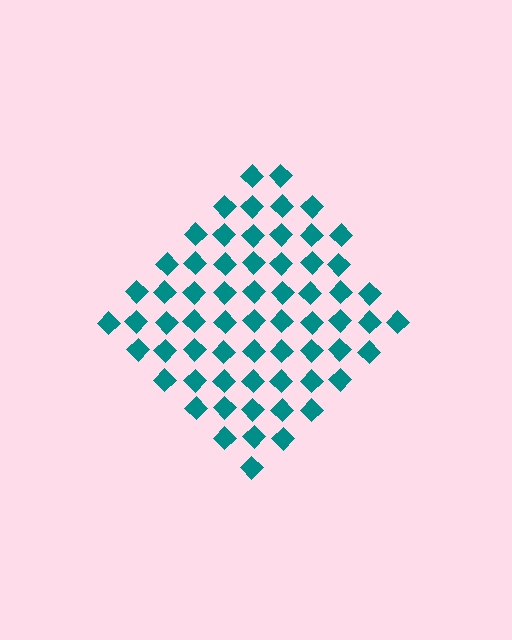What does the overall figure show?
The overall figure shows a diamond.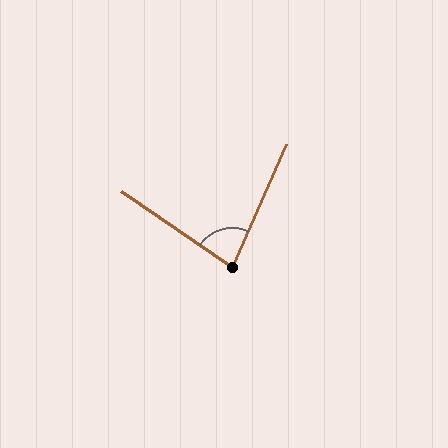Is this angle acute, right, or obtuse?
It is acute.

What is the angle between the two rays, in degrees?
Approximately 79 degrees.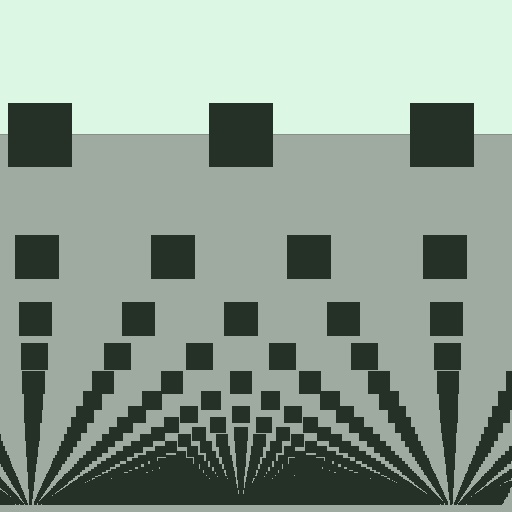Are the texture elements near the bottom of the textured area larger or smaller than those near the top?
Smaller. The gradient is inverted — elements near the bottom are smaller and denser.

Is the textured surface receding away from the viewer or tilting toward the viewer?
The surface appears to tilt toward the viewer. Texture elements get larger and sparser toward the top.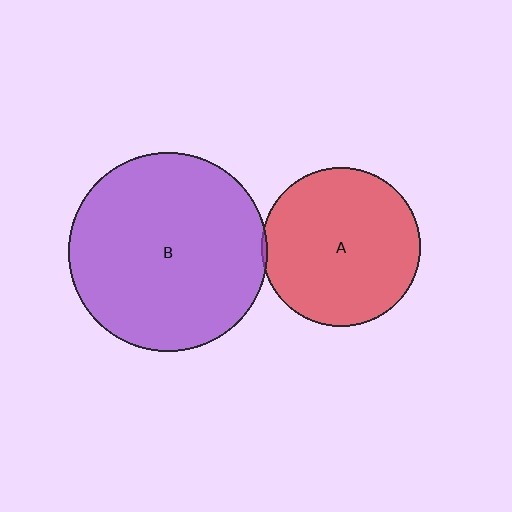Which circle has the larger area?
Circle B (purple).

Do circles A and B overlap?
Yes.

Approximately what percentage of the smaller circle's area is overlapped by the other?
Approximately 5%.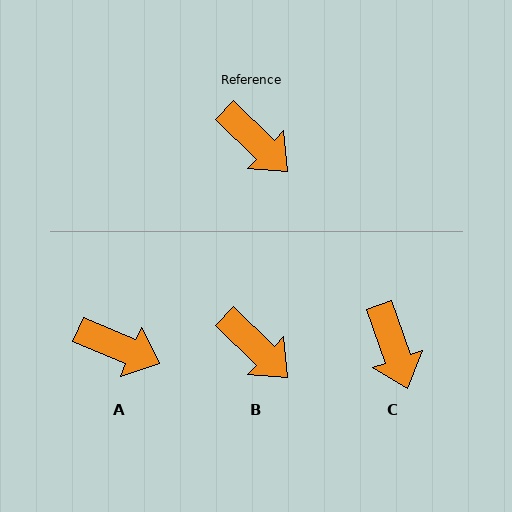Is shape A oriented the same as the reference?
No, it is off by about 21 degrees.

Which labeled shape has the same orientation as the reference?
B.